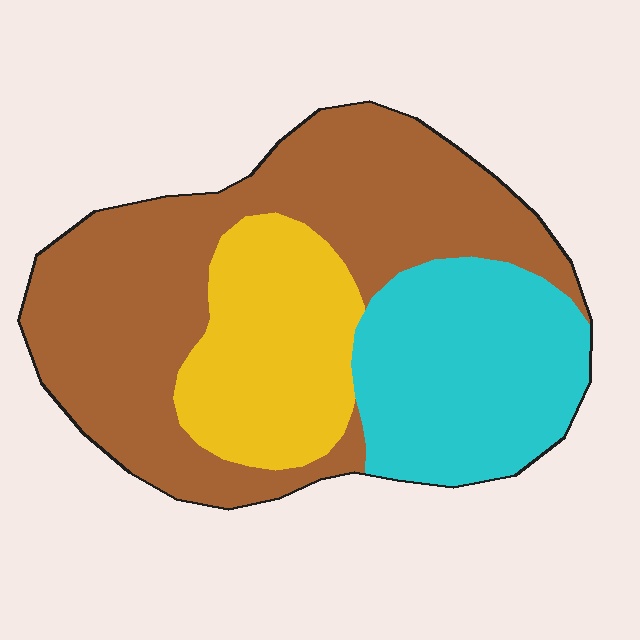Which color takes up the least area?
Yellow, at roughly 20%.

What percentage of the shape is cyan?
Cyan takes up about one quarter (1/4) of the shape.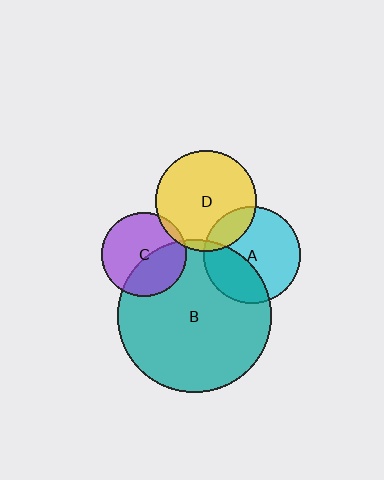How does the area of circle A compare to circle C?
Approximately 1.3 times.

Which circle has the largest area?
Circle B (teal).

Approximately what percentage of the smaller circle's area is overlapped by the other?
Approximately 40%.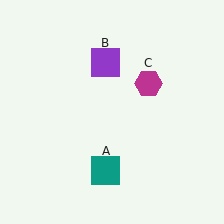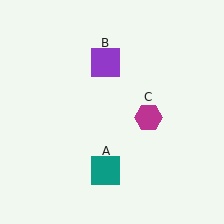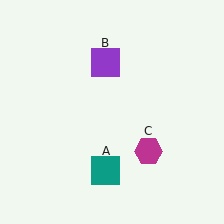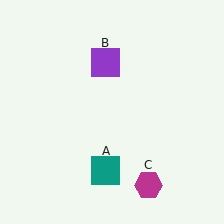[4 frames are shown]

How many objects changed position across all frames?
1 object changed position: magenta hexagon (object C).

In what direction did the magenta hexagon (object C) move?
The magenta hexagon (object C) moved down.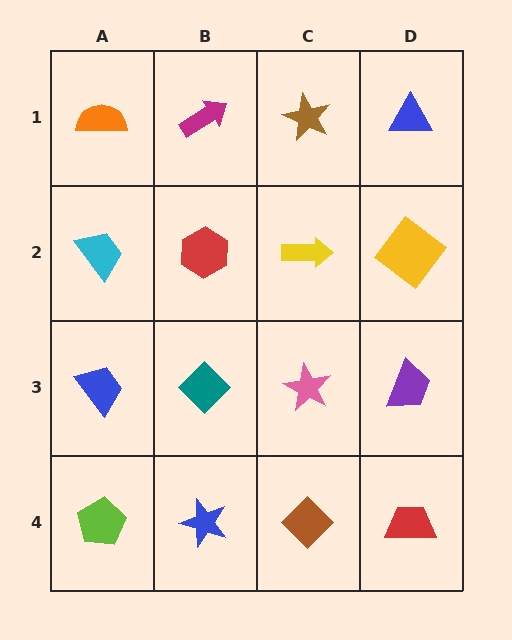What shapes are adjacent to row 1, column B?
A red hexagon (row 2, column B), an orange semicircle (row 1, column A), a brown star (row 1, column C).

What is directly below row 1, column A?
A cyan trapezoid.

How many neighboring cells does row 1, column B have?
3.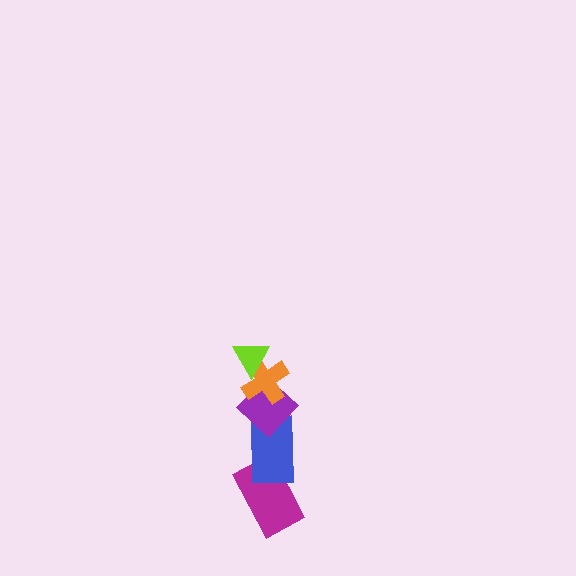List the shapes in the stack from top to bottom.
From top to bottom: the lime triangle, the orange cross, the purple diamond, the blue rectangle, the magenta rectangle.